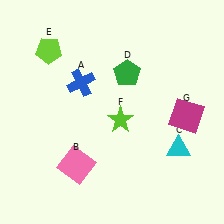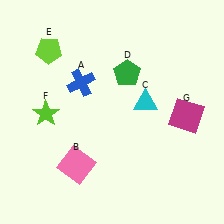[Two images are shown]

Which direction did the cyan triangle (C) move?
The cyan triangle (C) moved up.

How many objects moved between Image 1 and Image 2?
2 objects moved between the two images.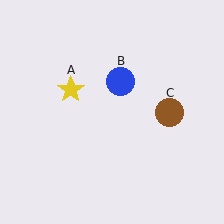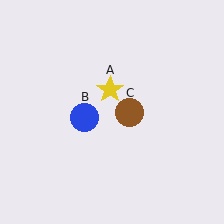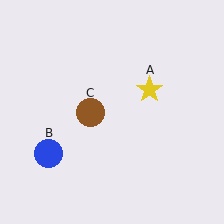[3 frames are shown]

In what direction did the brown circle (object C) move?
The brown circle (object C) moved left.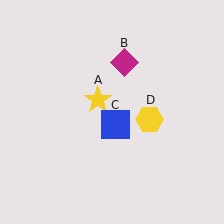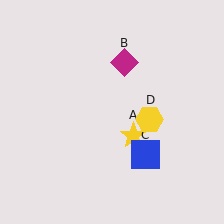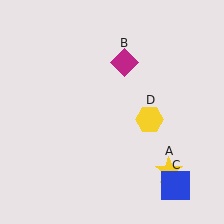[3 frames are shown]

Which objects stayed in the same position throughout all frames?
Magenta diamond (object B) and yellow hexagon (object D) remained stationary.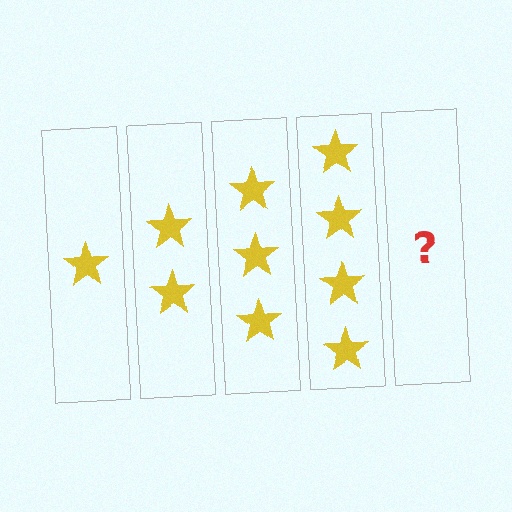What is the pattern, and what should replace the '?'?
The pattern is that each step adds one more star. The '?' should be 5 stars.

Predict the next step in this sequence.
The next step is 5 stars.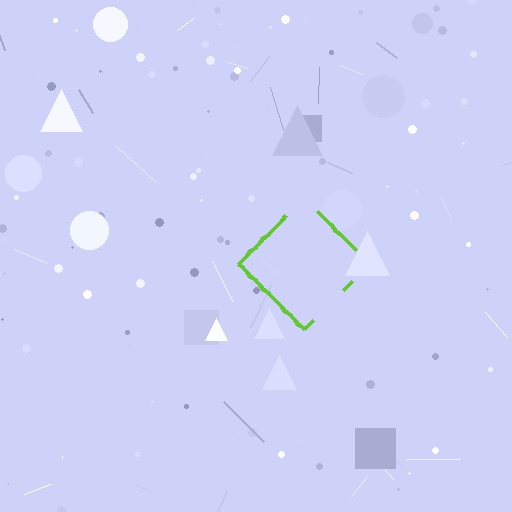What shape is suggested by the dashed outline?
The dashed outline suggests a diamond.